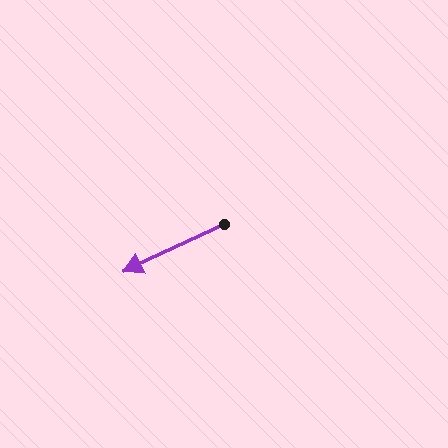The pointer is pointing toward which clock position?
Roughly 8 o'clock.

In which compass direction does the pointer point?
Southwest.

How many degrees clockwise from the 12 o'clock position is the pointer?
Approximately 245 degrees.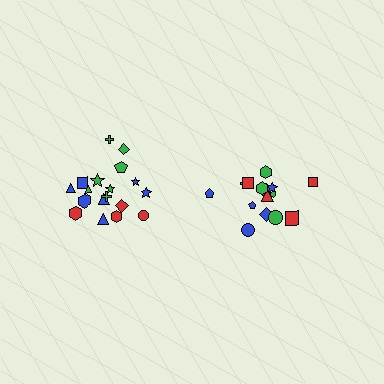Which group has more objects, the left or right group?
The left group.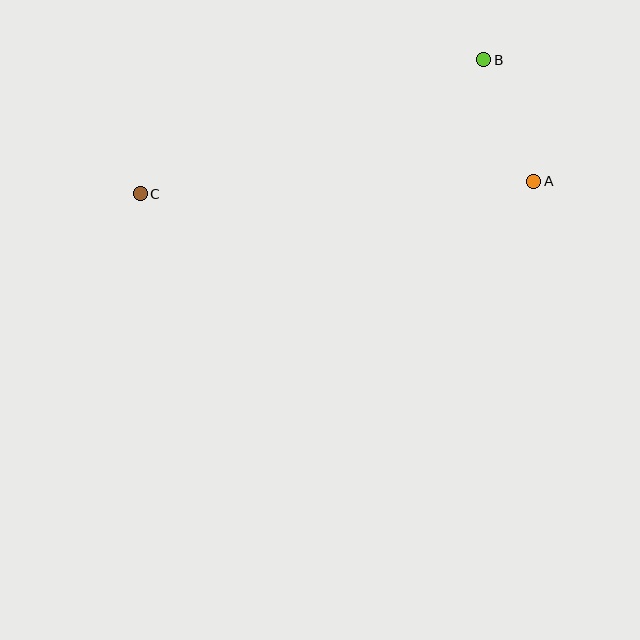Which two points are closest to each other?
Points A and B are closest to each other.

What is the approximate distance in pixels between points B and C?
The distance between B and C is approximately 369 pixels.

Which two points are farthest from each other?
Points A and C are farthest from each other.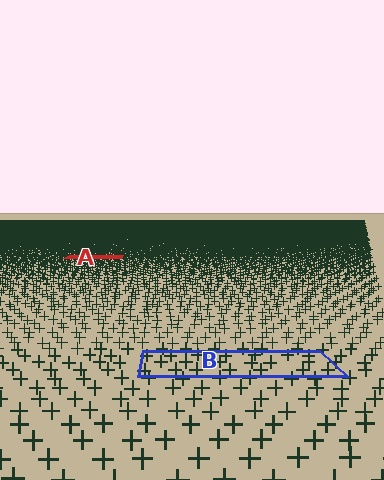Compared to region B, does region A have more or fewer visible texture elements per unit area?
Region A has more texture elements per unit area — they are packed more densely because it is farther away.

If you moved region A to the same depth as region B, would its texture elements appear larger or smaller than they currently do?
They would appear larger. At a closer depth, the same texture elements are projected at a bigger on-screen size.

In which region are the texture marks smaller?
The texture marks are smaller in region A, because it is farther away.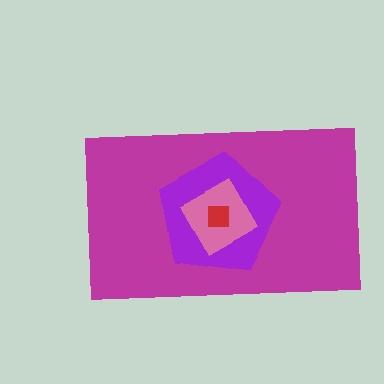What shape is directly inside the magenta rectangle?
The purple pentagon.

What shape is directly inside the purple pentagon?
The pink diamond.